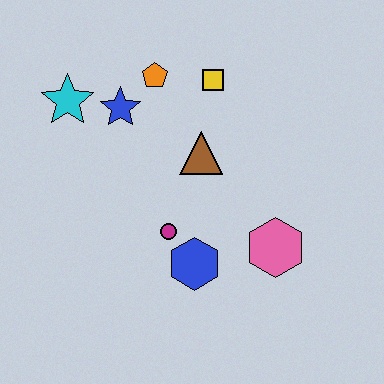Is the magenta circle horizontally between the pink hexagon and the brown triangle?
No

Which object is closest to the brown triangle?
The yellow square is closest to the brown triangle.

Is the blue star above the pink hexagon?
Yes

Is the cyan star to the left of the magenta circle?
Yes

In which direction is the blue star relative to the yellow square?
The blue star is to the left of the yellow square.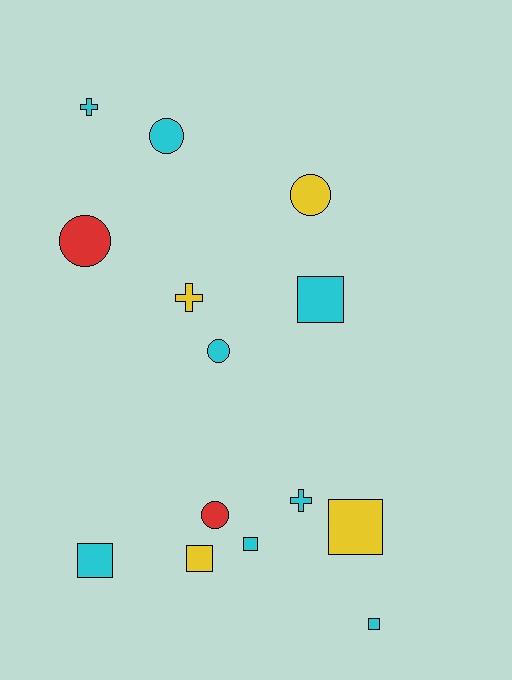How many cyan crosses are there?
There are 2 cyan crosses.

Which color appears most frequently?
Cyan, with 8 objects.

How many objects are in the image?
There are 14 objects.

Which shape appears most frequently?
Square, with 6 objects.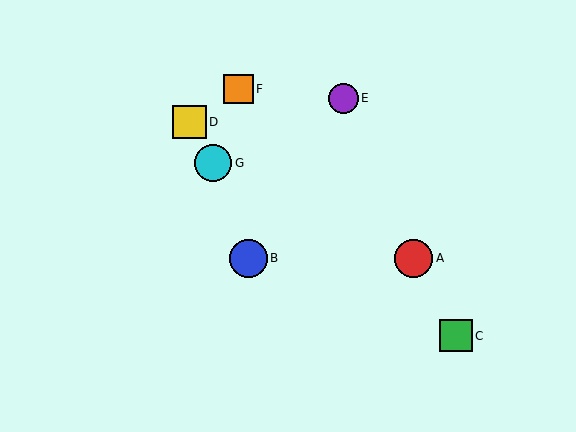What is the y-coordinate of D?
Object D is at y≈122.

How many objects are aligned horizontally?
2 objects (A, B) are aligned horizontally.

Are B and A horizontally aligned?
Yes, both are at y≈258.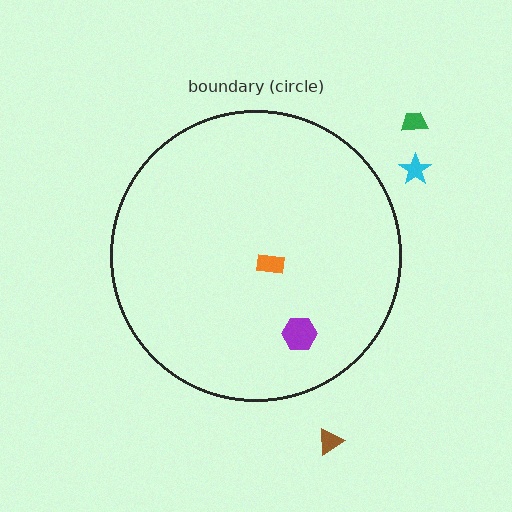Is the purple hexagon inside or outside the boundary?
Inside.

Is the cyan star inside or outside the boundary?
Outside.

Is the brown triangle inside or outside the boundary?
Outside.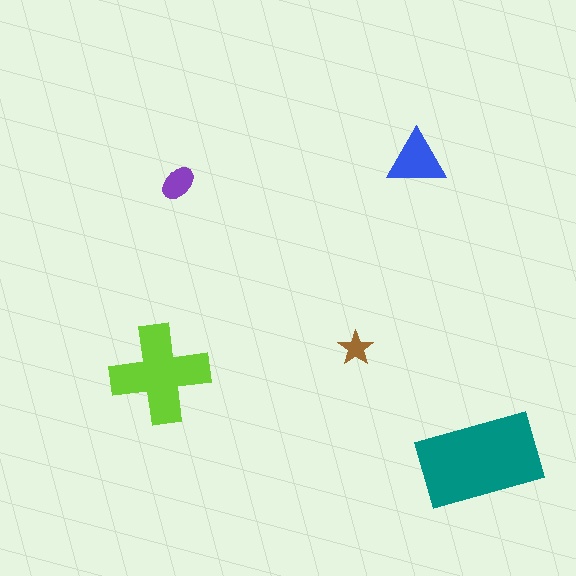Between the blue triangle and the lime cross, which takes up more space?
The lime cross.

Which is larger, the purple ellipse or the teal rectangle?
The teal rectangle.